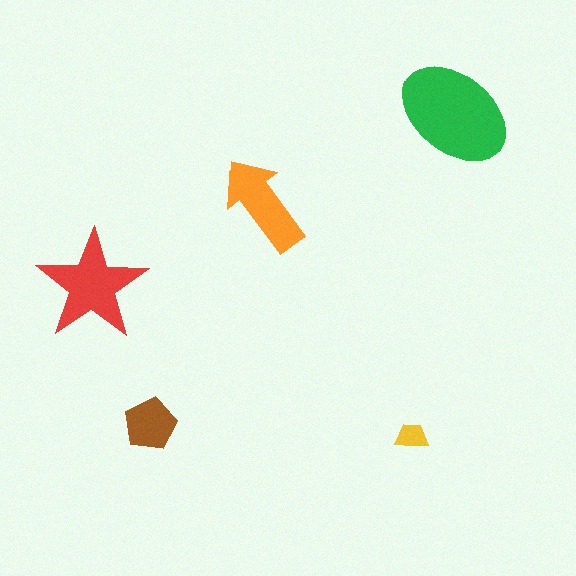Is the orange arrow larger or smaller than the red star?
Smaller.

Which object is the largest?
The green ellipse.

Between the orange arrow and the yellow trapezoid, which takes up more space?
The orange arrow.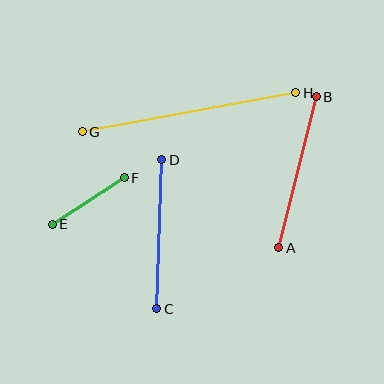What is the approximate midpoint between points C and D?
The midpoint is at approximately (159, 234) pixels.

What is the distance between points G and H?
The distance is approximately 217 pixels.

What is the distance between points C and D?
The distance is approximately 149 pixels.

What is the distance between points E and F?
The distance is approximately 86 pixels.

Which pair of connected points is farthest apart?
Points G and H are farthest apart.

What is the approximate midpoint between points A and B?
The midpoint is at approximately (298, 172) pixels.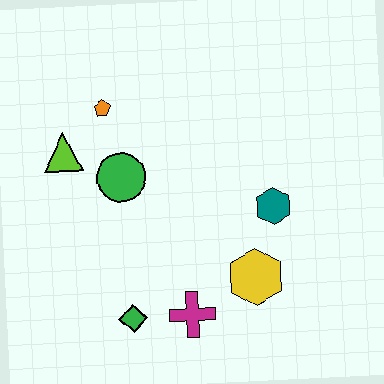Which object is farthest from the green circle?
The yellow hexagon is farthest from the green circle.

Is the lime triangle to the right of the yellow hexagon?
No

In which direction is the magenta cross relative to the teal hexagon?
The magenta cross is below the teal hexagon.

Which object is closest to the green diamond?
The magenta cross is closest to the green diamond.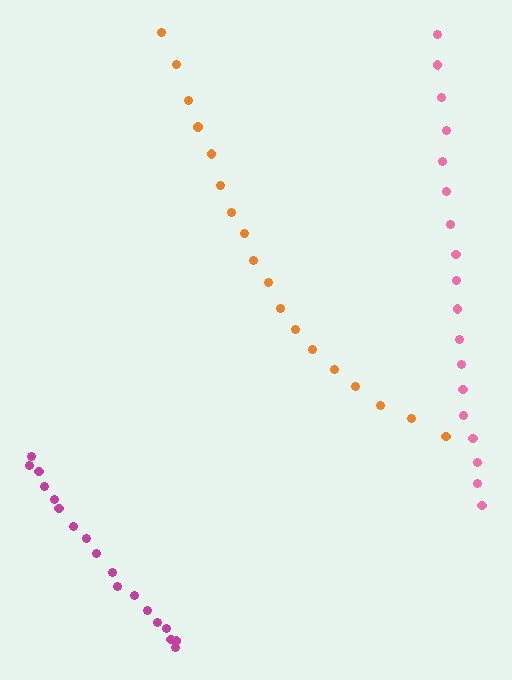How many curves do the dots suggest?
There are 3 distinct paths.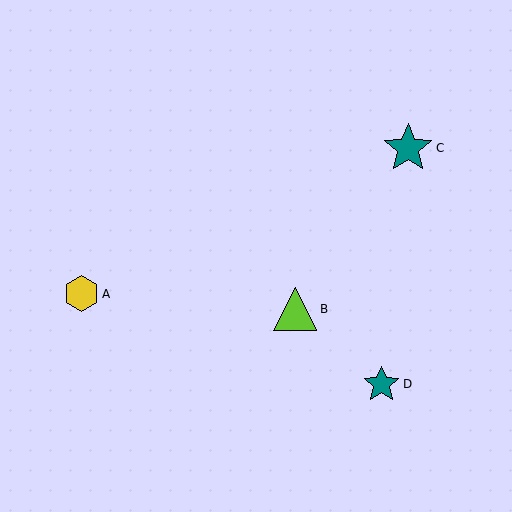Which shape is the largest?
The teal star (labeled C) is the largest.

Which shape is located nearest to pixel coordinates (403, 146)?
The teal star (labeled C) at (408, 148) is nearest to that location.